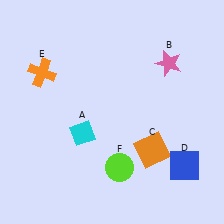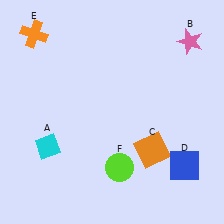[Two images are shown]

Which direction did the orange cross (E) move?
The orange cross (E) moved up.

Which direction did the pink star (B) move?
The pink star (B) moved up.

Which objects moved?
The objects that moved are: the cyan diamond (A), the pink star (B), the orange cross (E).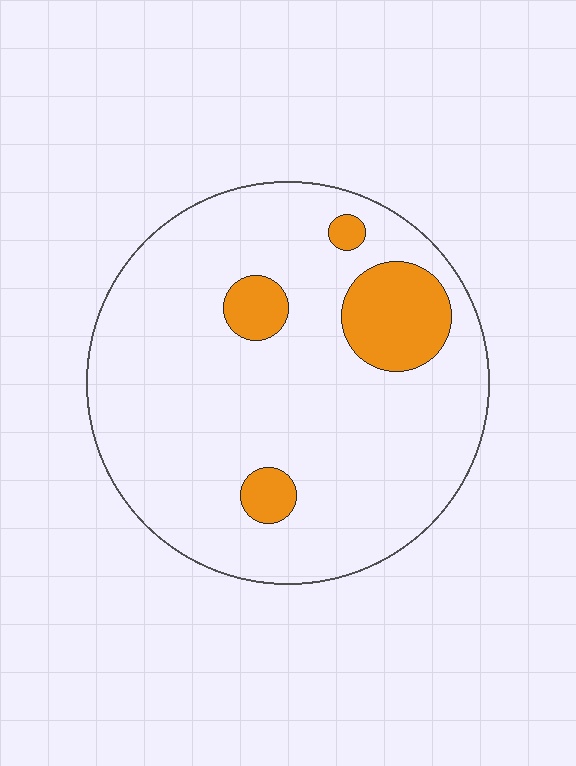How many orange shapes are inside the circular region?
4.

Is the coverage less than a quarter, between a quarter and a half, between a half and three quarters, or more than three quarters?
Less than a quarter.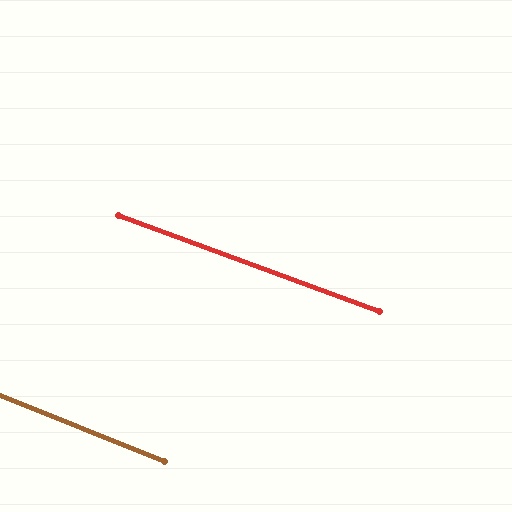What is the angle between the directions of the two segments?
Approximately 2 degrees.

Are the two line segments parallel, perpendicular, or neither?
Parallel — their directions differ by only 1.6°.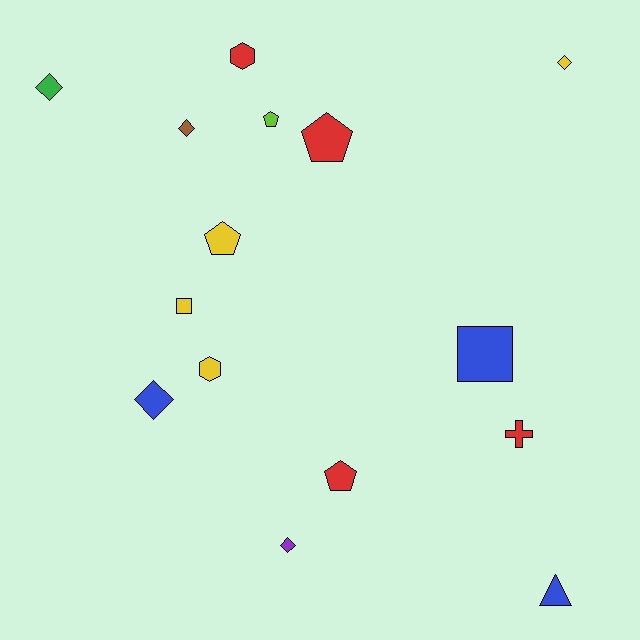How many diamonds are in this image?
There are 5 diamonds.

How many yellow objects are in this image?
There are 4 yellow objects.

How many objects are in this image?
There are 15 objects.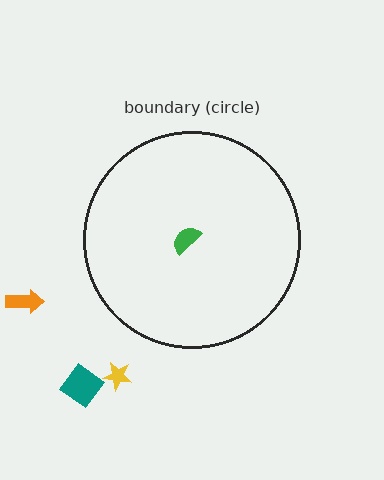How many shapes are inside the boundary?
1 inside, 3 outside.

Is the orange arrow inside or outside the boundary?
Outside.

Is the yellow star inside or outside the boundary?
Outside.